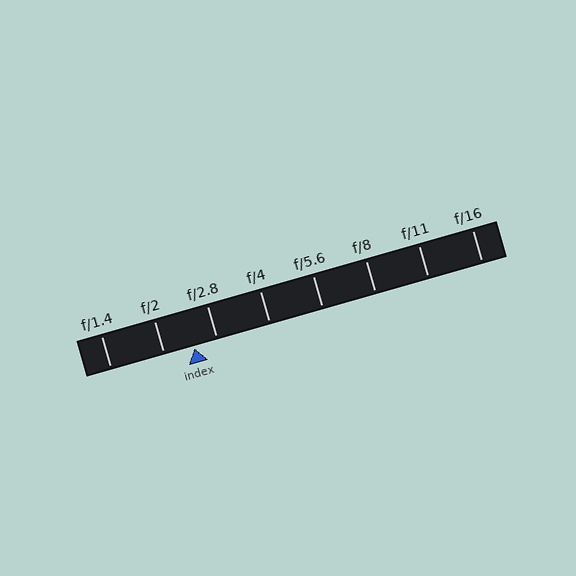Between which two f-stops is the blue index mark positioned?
The index mark is between f/2 and f/2.8.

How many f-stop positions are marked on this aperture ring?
There are 8 f-stop positions marked.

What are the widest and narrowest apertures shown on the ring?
The widest aperture shown is f/1.4 and the narrowest is f/16.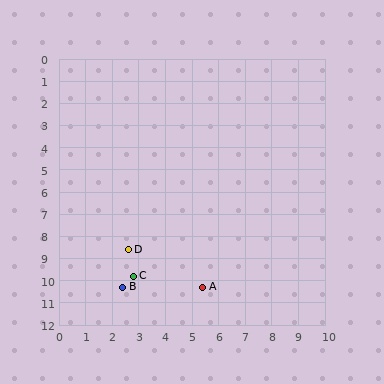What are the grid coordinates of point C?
Point C is at approximately (2.8, 9.8).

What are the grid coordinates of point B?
Point B is at approximately (2.4, 10.3).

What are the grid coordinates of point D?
Point D is at approximately (2.6, 8.6).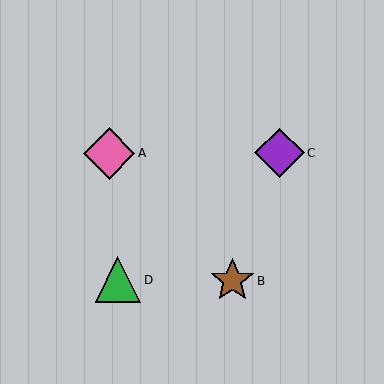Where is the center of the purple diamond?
The center of the purple diamond is at (280, 153).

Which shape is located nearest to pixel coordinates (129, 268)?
The green triangle (labeled D) at (118, 280) is nearest to that location.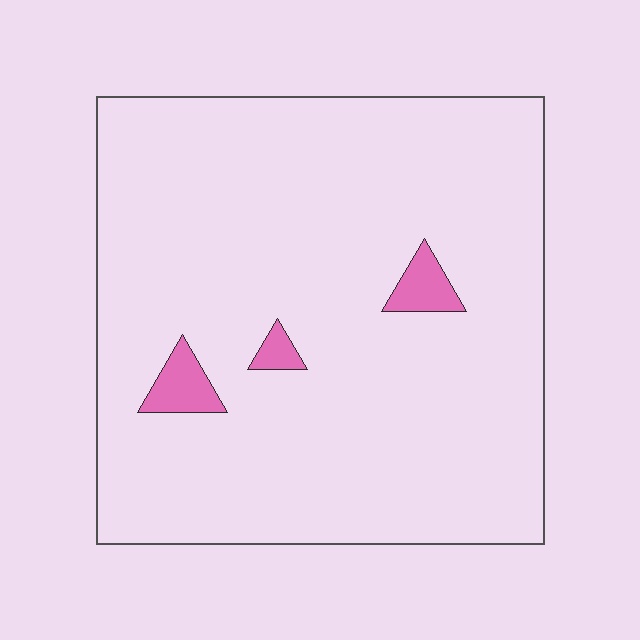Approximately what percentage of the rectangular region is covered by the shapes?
Approximately 5%.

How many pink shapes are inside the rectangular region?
3.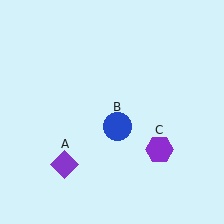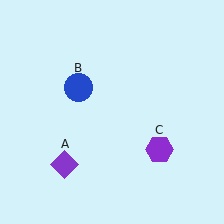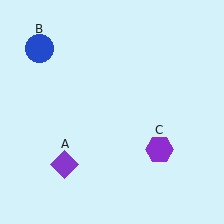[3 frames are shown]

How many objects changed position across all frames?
1 object changed position: blue circle (object B).